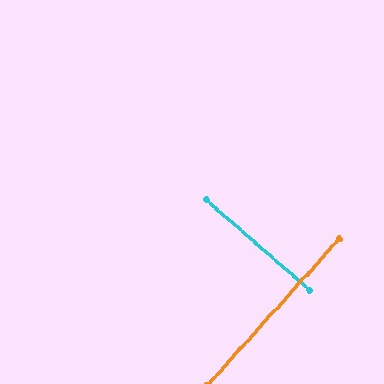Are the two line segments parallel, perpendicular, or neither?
Perpendicular — they meet at approximately 89°.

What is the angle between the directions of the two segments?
Approximately 89 degrees.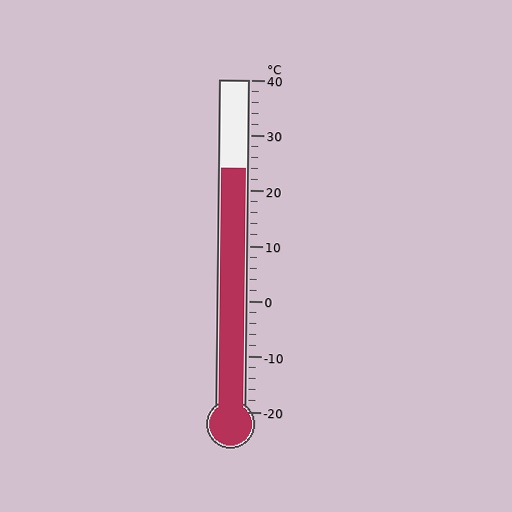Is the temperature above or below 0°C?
The temperature is above 0°C.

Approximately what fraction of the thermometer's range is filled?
The thermometer is filled to approximately 75% of its range.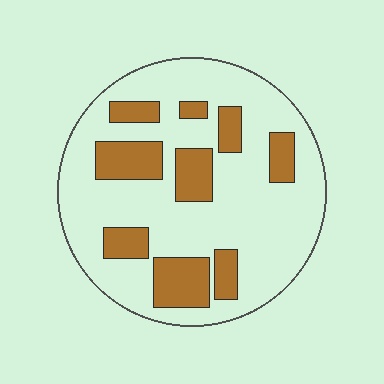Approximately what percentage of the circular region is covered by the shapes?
Approximately 25%.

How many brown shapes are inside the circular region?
9.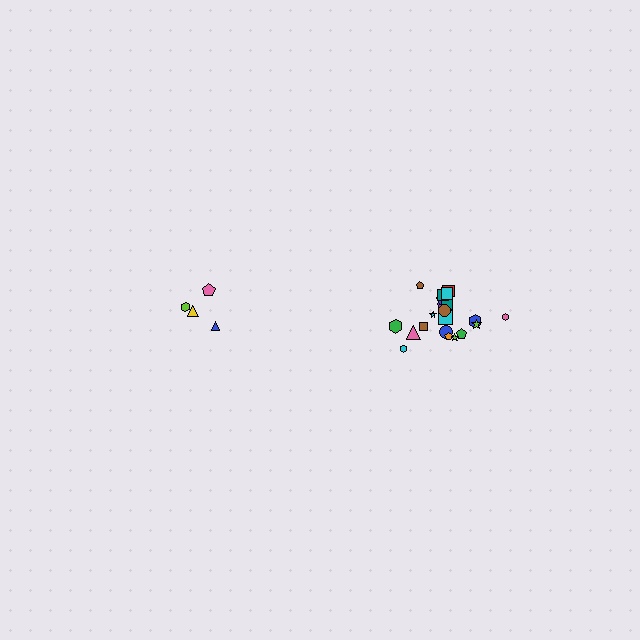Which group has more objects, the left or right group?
The right group.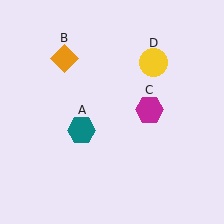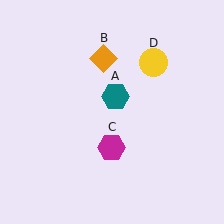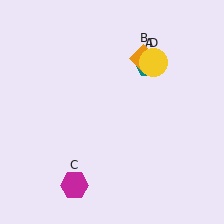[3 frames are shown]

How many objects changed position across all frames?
3 objects changed position: teal hexagon (object A), orange diamond (object B), magenta hexagon (object C).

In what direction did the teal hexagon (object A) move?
The teal hexagon (object A) moved up and to the right.